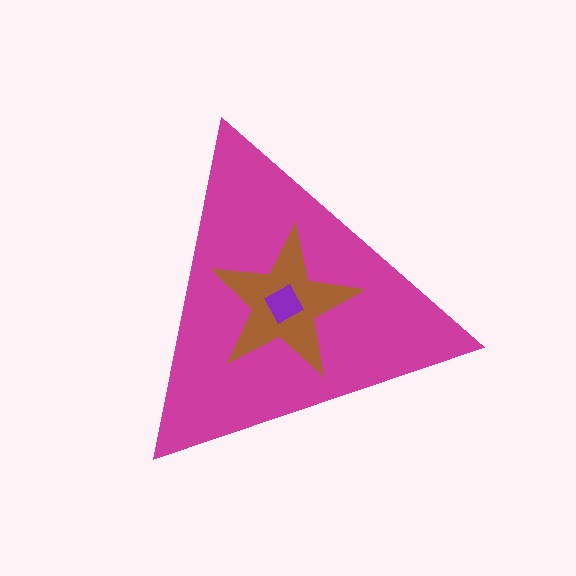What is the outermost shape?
The magenta triangle.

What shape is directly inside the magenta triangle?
The brown star.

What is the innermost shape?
The purple diamond.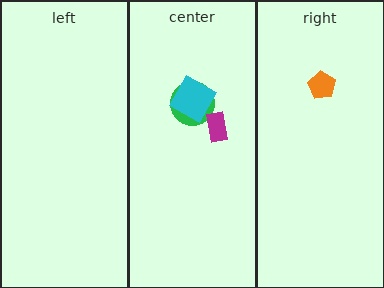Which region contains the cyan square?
The center region.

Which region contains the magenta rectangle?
The center region.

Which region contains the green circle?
The center region.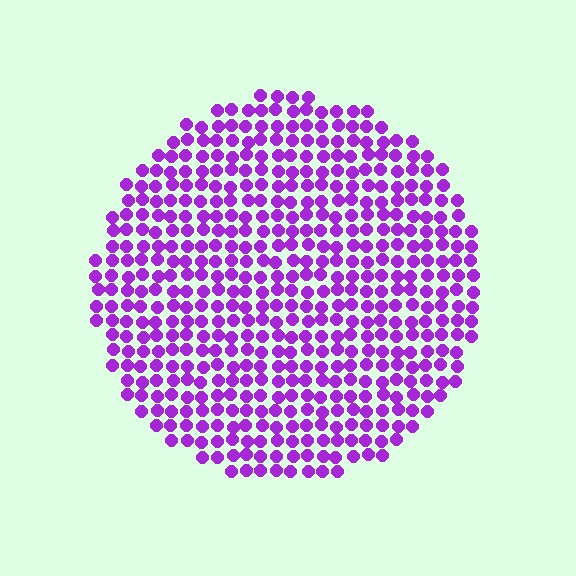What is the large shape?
The large shape is a circle.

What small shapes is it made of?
It is made of small circles.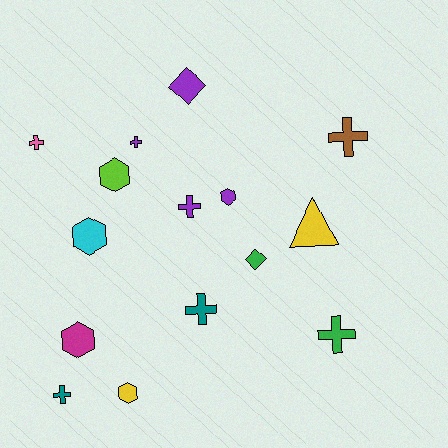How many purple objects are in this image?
There are 4 purple objects.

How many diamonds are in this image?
There are 2 diamonds.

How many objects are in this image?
There are 15 objects.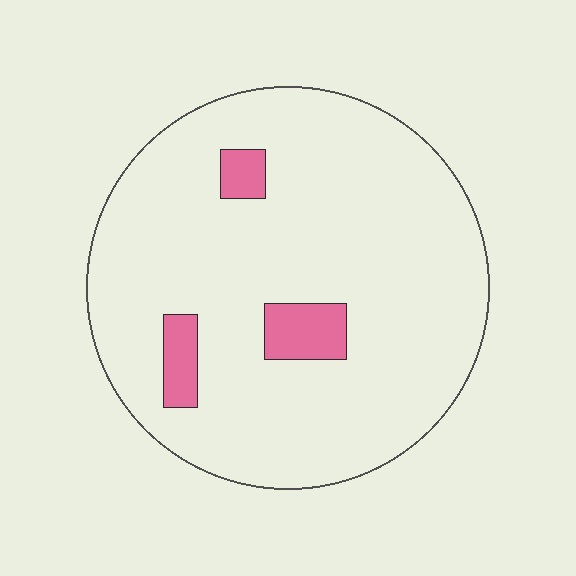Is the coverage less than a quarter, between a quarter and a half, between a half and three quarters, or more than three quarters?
Less than a quarter.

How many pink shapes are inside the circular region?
3.